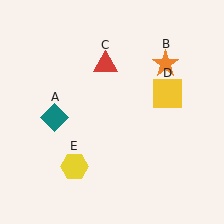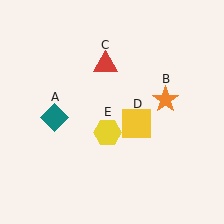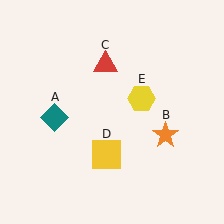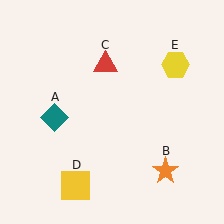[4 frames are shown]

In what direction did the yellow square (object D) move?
The yellow square (object D) moved down and to the left.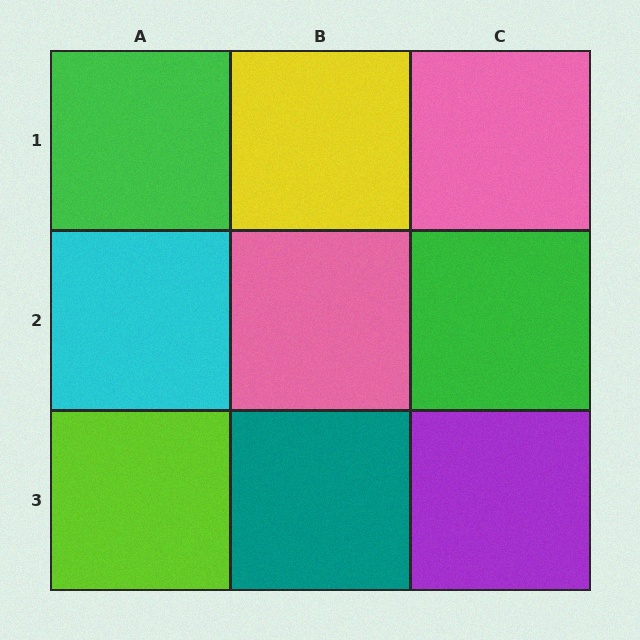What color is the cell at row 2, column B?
Pink.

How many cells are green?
2 cells are green.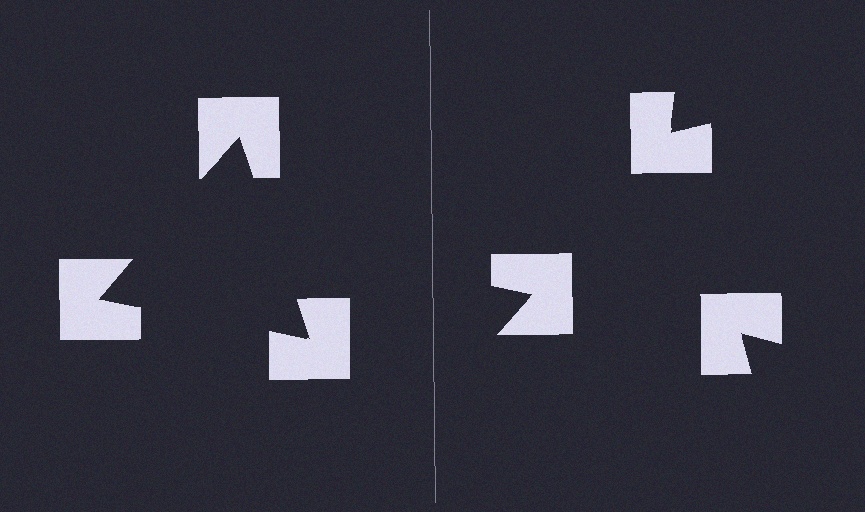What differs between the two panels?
The notched squares are positioned identically on both sides; only the wedge orientations differ. On the left they align to a triangle; on the right they are misaligned.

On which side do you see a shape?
An illusory triangle appears on the left side. On the right side the wedge cuts are rotated, so no coherent shape forms.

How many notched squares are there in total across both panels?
6 — 3 on each side.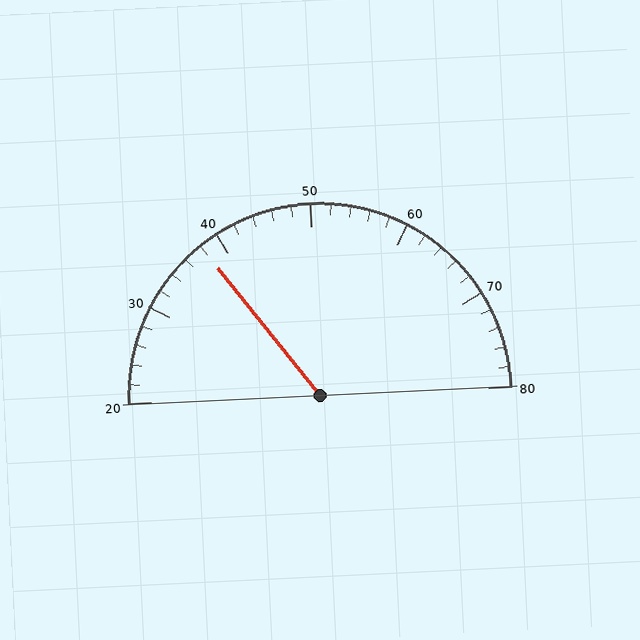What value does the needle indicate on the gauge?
The needle indicates approximately 38.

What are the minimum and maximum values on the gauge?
The gauge ranges from 20 to 80.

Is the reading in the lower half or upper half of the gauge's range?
The reading is in the lower half of the range (20 to 80).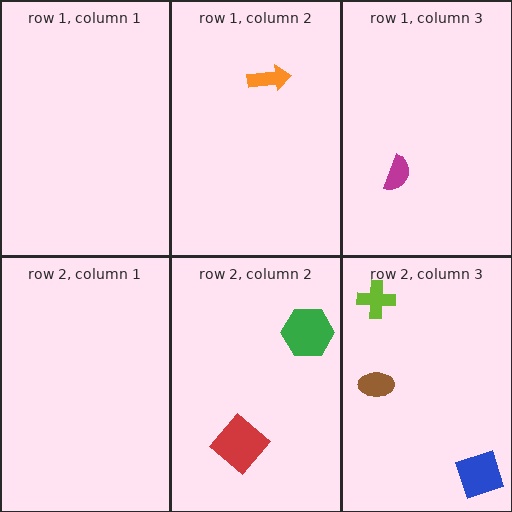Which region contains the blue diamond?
The row 2, column 3 region.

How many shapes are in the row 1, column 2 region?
1.